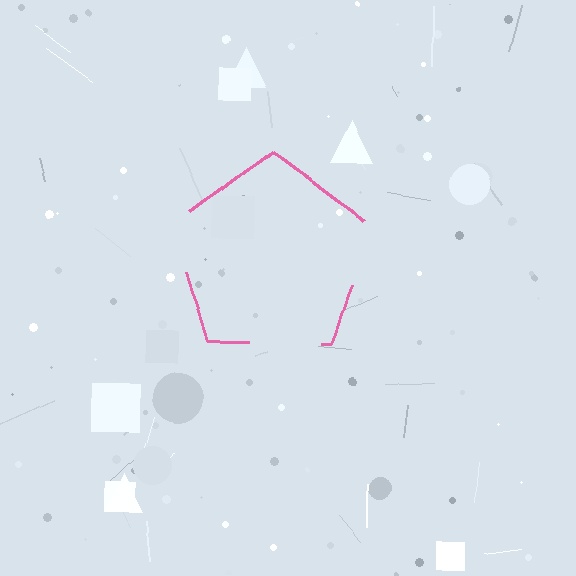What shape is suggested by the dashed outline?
The dashed outline suggests a pentagon.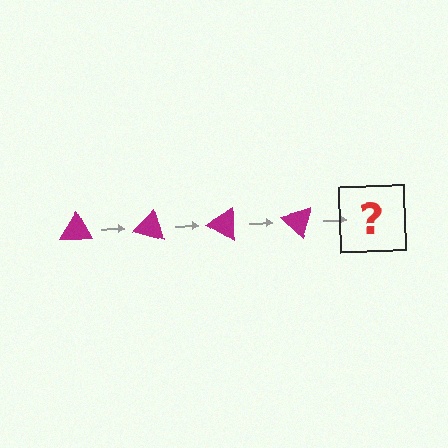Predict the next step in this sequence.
The next step is a magenta triangle rotated 60 degrees.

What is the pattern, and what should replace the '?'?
The pattern is that the triangle rotates 15 degrees each step. The '?' should be a magenta triangle rotated 60 degrees.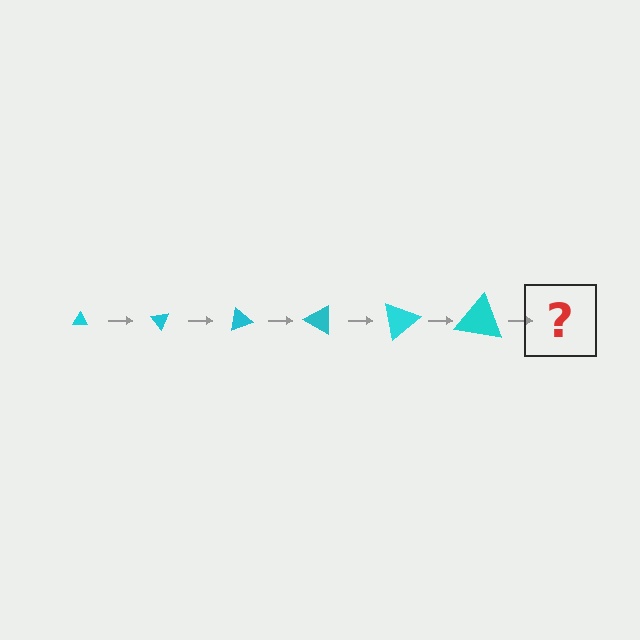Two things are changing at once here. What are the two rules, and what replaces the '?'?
The two rules are that the triangle grows larger each step and it rotates 50 degrees each step. The '?' should be a triangle, larger than the previous one and rotated 300 degrees from the start.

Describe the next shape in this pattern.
It should be a triangle, larger than the previous one and rotated 300 degrees from the start.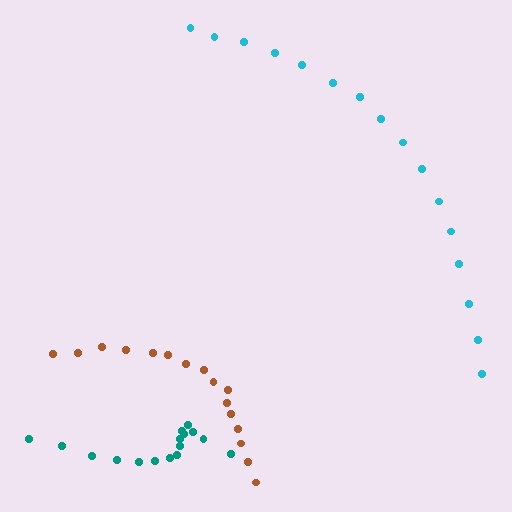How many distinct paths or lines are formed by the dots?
There are 3 distinct paths.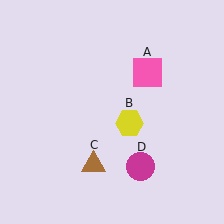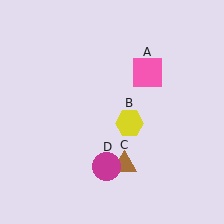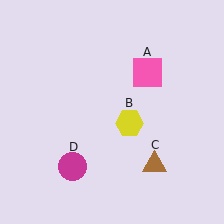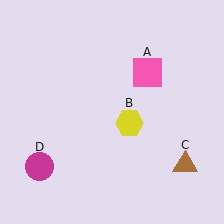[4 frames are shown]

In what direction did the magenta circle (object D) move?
The magenta circle (object D) moved left.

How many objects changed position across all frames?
2 objects changed position: brown triangle (object C), magenta circle (object D).